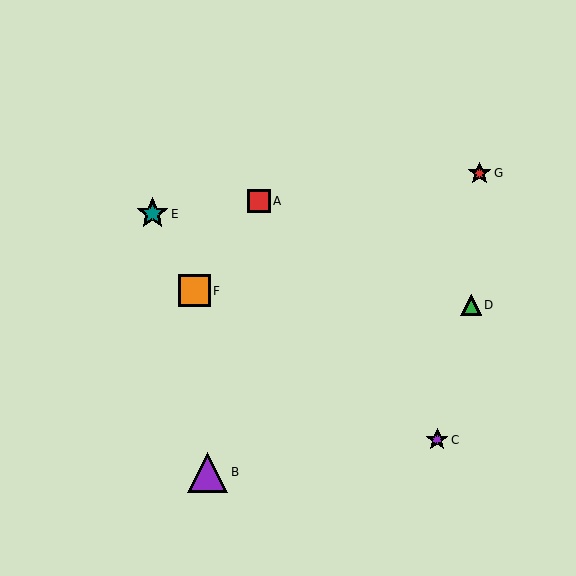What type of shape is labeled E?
Shape E is a teal star.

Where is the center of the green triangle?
The center of the green triangle is at (471, 305).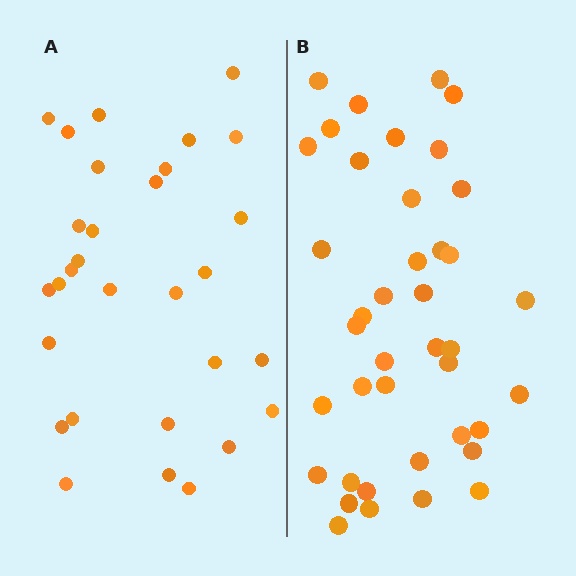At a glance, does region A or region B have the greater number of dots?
Region B (the right region) has more dots.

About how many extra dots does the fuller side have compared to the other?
Region B has roughly 10 or so more dots than region A.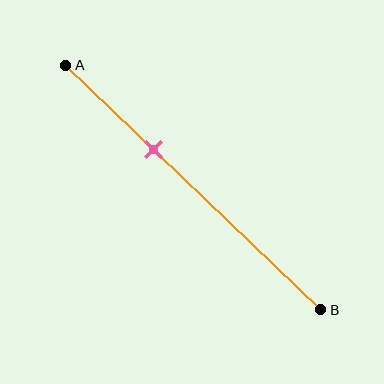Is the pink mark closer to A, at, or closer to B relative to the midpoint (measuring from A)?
The pink mark is closer to point A than the midpoint of segment AB.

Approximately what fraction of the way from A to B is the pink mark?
The pink mark is approximately 35% of the way from A to B.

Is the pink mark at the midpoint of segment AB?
No, the mark is at about 35% from A, not at the 50% midpoint.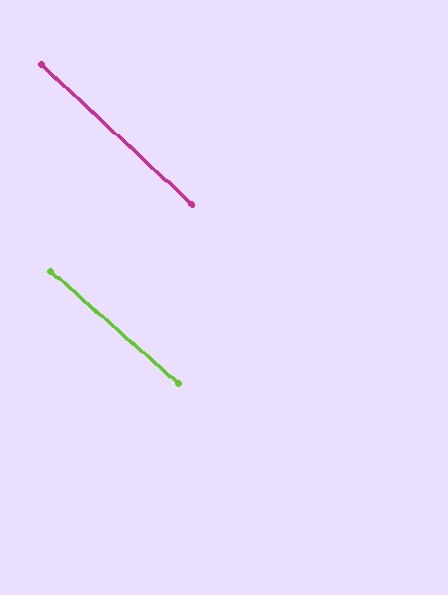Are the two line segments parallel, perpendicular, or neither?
Parallel — their directions differ by only 1.4°.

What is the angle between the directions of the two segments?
Approximately 1 degree.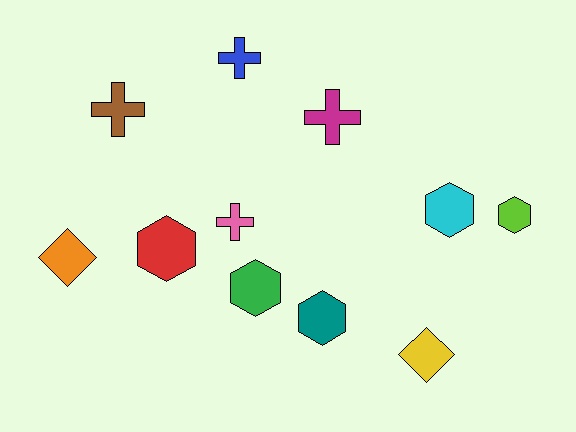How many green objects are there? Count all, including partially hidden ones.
There is 1 green object.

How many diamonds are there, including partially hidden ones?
There are 2 diamonds.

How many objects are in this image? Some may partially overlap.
There are 11 objects.